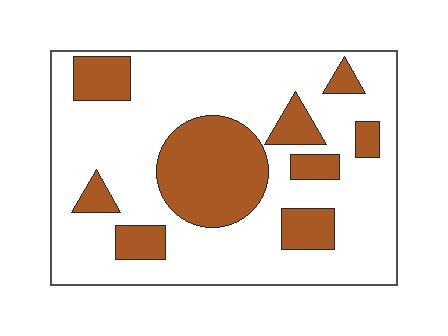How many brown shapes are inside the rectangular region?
9.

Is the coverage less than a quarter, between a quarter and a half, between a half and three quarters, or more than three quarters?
Between a quarter and a half.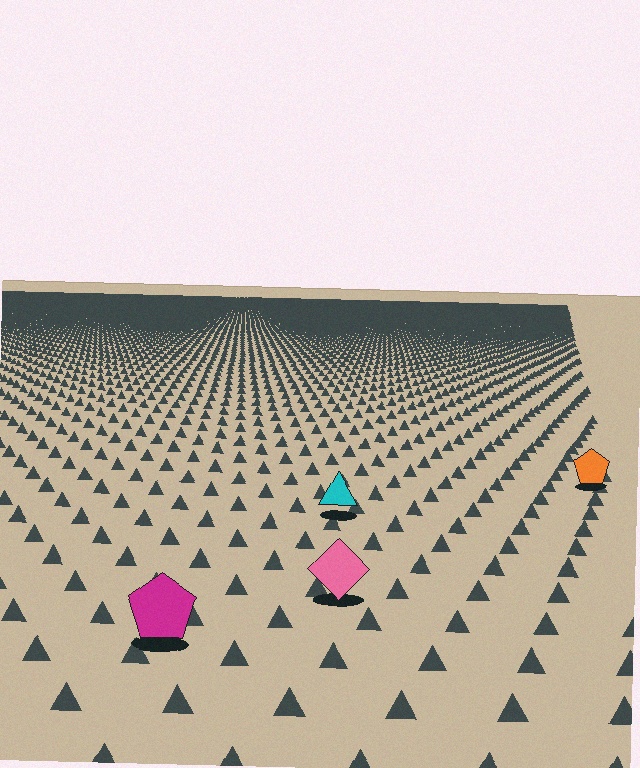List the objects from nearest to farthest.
From nearest to farthest: the magenta pentagon, the pink diamond, the cyan triangle, the orange pentagon.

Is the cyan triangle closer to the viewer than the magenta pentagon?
No. The magenta pentagon is closer — you can tell from the texture gradient: the ground texture is coarser near it.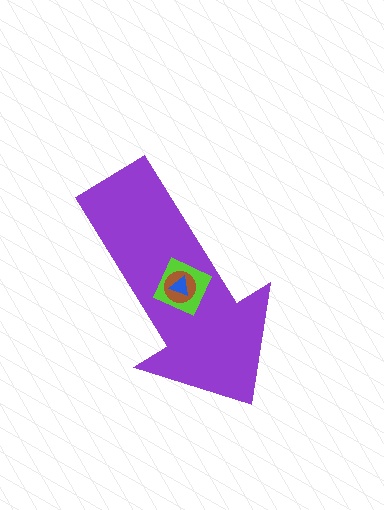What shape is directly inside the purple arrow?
The lime diamond.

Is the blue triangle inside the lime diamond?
Yes.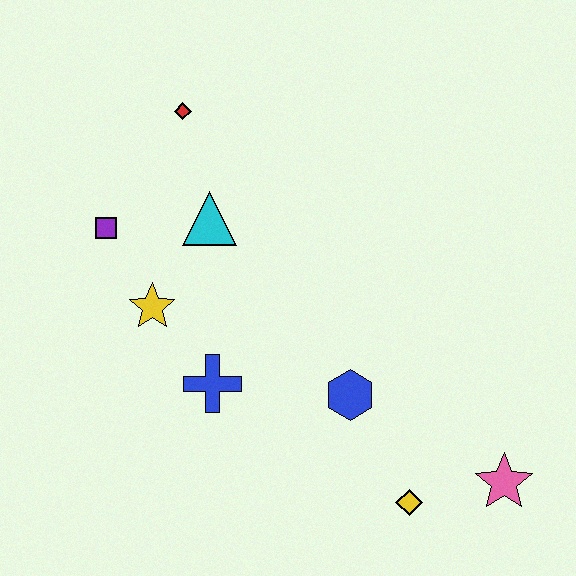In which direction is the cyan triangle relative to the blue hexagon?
The cyan triangle is above the blue hexagon.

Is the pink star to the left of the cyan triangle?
No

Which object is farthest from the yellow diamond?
The red diamond is farthest from the yellow diamond.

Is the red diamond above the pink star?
Yes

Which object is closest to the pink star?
The yellow diamond is closest to the pink star.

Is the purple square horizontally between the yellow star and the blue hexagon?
No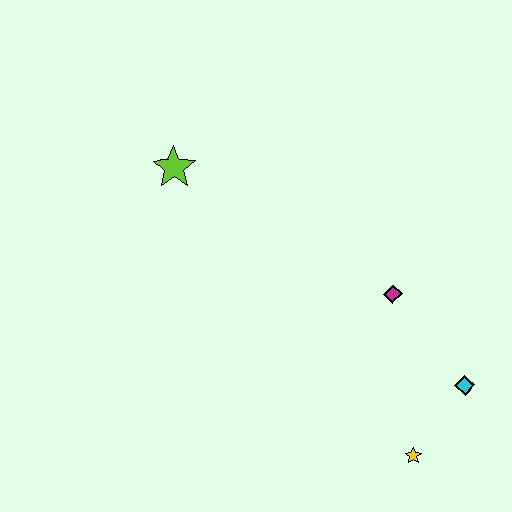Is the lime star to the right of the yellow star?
No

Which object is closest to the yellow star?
The cyan diamond is closest to the yellow star.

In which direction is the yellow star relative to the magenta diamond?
The yellow star is below the magenta diamond.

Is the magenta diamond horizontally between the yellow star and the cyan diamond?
No